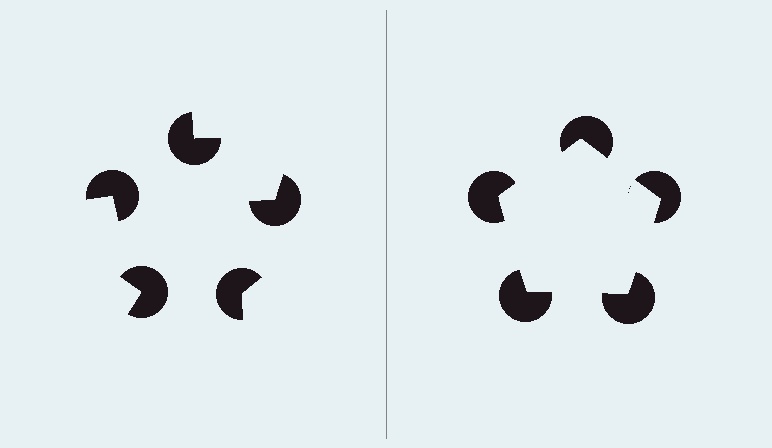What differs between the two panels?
The pac-man discs are positioned identically on both sides; only the wedge orientations differ. On the right they align to a pentagon; on the left they are misaligned.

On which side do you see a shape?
An illusory pentagon appears on the right side. On the left side the wedge cuts are rotated, so no coherent shape forms.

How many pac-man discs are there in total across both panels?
10 — 5 on each side.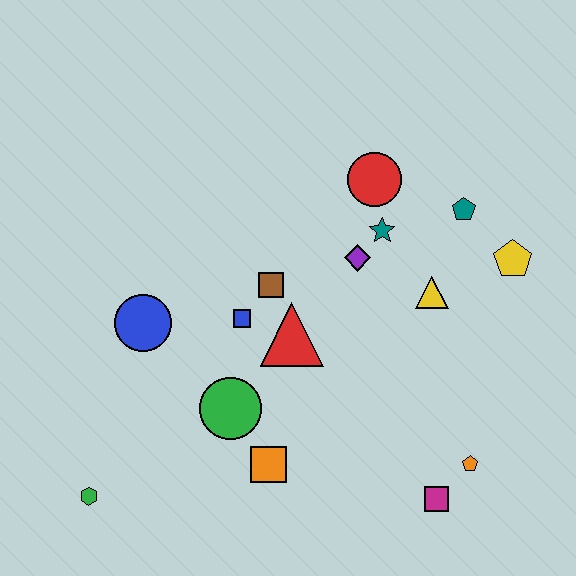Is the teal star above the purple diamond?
Yes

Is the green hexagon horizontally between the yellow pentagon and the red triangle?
No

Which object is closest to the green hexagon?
The green circle is closest to the green hexagon.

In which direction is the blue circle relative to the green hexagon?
The blue circle is above the green hexagon.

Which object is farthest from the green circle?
The yellow pentagon is farthest from the green circle.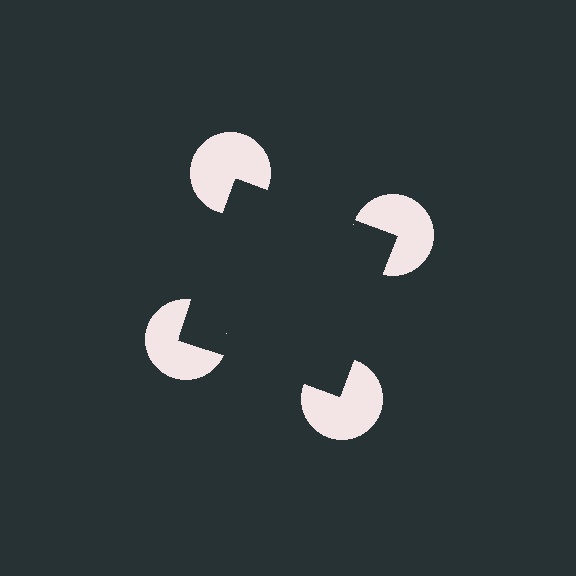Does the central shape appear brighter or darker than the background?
It typically appears slightly darker than the background, even though no actual brightness change is drawn.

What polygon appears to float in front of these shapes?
An illusory square — its edges are inferred from the aligned wedge cuts in the pac-man discs, not physically drawn.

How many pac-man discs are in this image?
There are 4 — one at each vertex of the illusory square.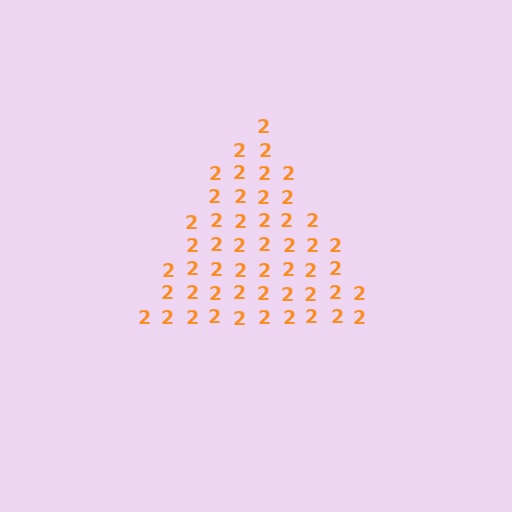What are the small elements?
The small elements are digit 2's.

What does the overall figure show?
The overall figure shows a triangle.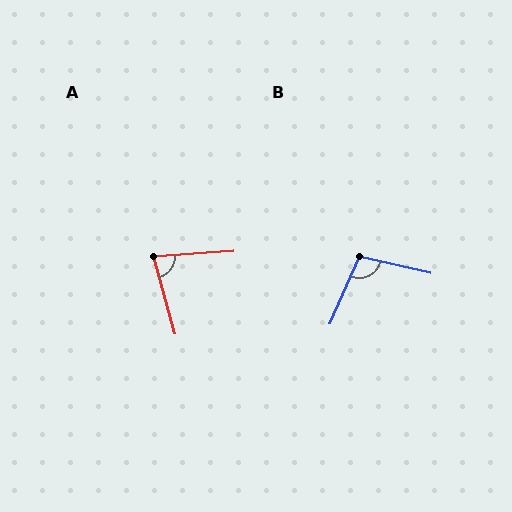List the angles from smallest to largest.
A (78°), B (101°).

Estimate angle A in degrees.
Approximately 78 degrees.